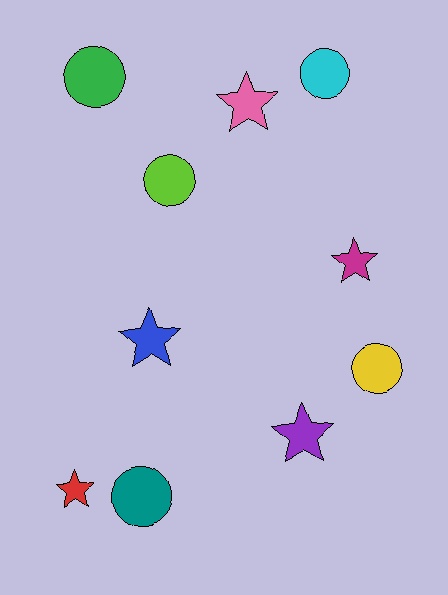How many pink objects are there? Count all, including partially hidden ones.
There is 1 pink object.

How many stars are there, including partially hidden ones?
There are 5 stars.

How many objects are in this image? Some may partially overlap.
There are 10 objects.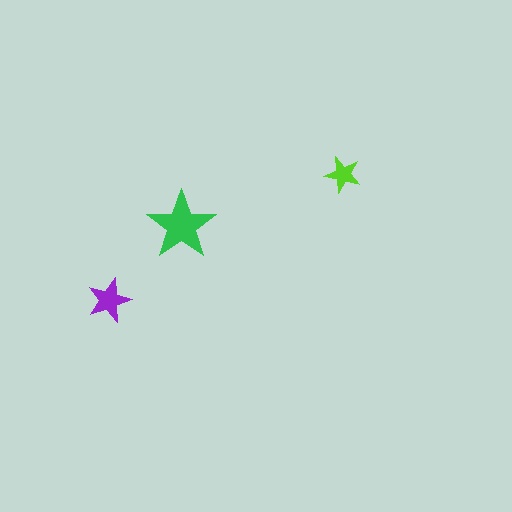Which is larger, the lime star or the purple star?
The purple one.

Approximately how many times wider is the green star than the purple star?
About 1.5 times wider.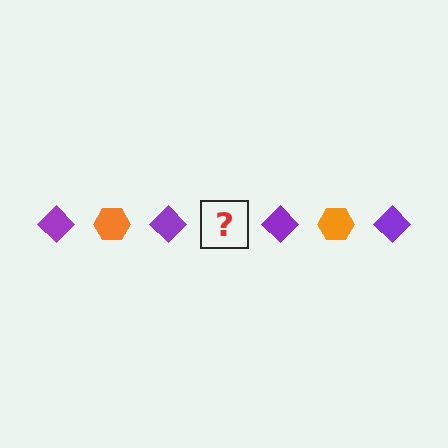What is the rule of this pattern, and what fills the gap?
The rule is that the pattern alternates between purple diamond and orange hexagon. The gap should be filled with an orange hexagon.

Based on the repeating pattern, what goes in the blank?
The blank should be an orange hexagon.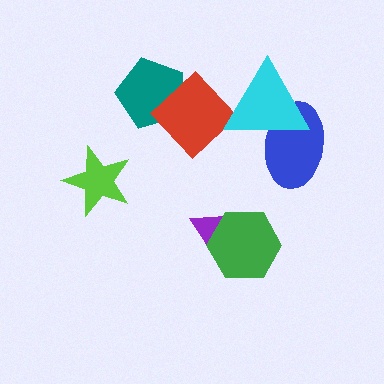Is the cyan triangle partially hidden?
No, no other shape covers it.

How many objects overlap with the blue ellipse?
1 object overlaps with the blue ellipse.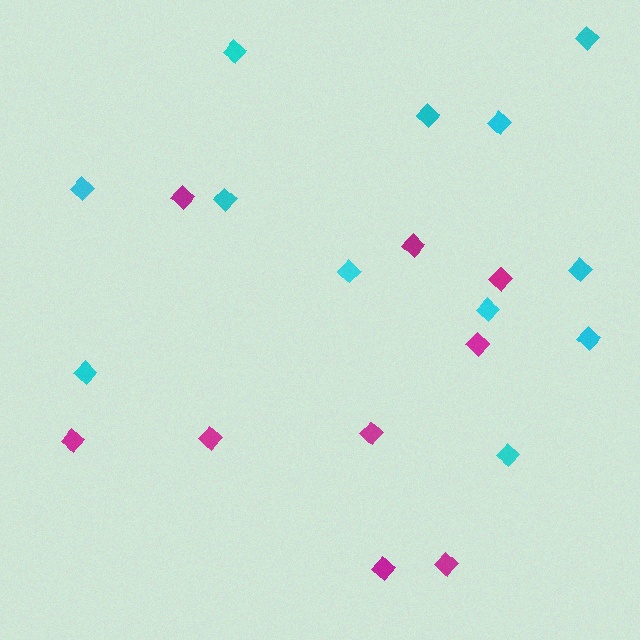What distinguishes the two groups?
There are 2 groups: one group of cyan diamonds (12) and one group of magenta diamonds (9).